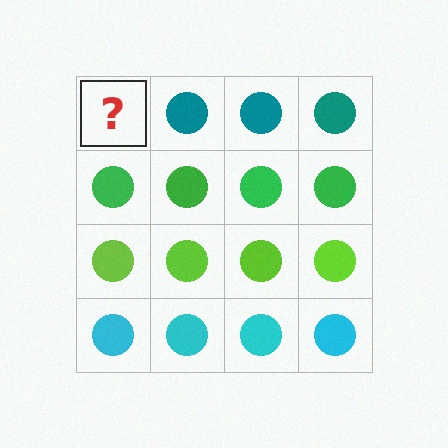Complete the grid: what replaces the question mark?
The question mark should be replaced with a teal circle.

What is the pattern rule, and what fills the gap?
The rule is that each row has a consistent color. The gap should be filled with a teal circle.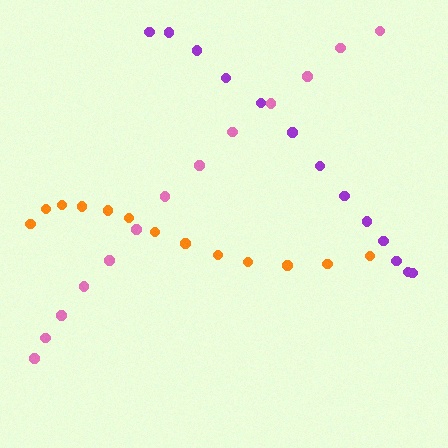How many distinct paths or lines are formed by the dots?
There are 3 distinct paths.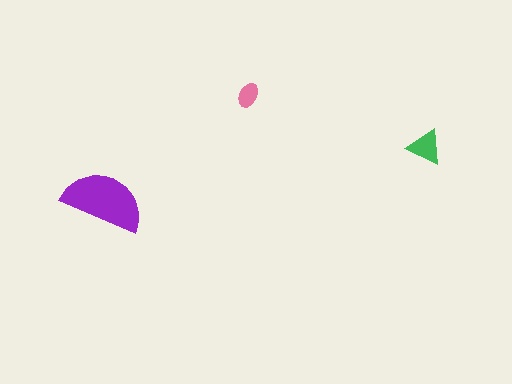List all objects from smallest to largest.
The pink ellipse, the green triangle, the purple semicircle.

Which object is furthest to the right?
The green triangle is rightmost.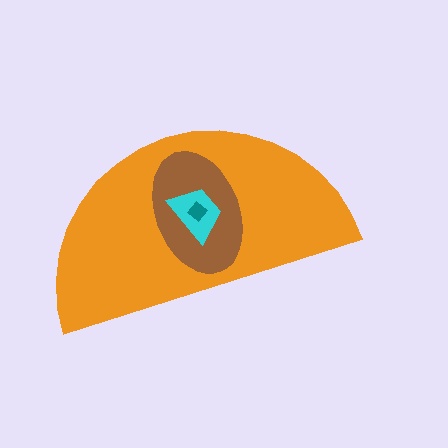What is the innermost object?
The teal diamond.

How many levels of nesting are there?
4.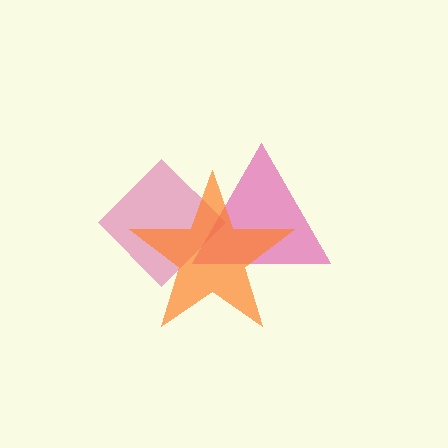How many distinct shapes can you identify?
There are 3 distinct shapes: a pink triangle, a magenta diamond, an orange star.